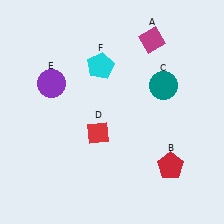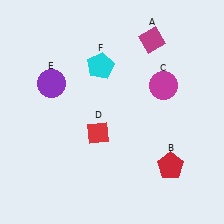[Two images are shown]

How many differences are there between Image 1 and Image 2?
There is 1 difference between the two images.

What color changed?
The circle (C) changed from teal in Image 1 to magenta in Image 2.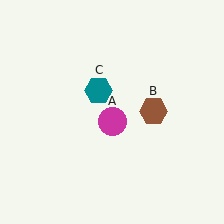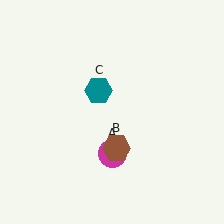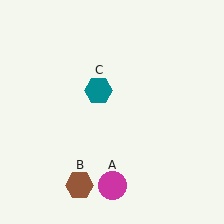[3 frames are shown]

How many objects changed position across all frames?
2 objects changed position: magenta circle (object A), brown hexagon (object B).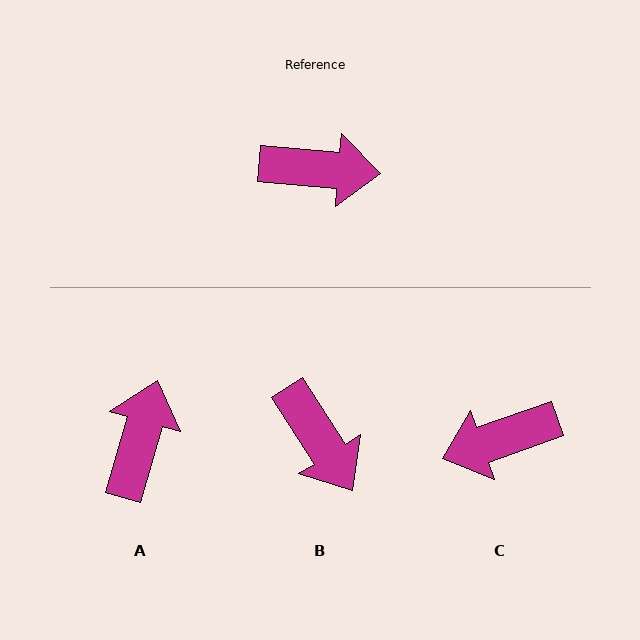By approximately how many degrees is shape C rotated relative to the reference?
Approximately 156 degrees clockwise.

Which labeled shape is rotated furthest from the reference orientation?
C, about 156 degrees away.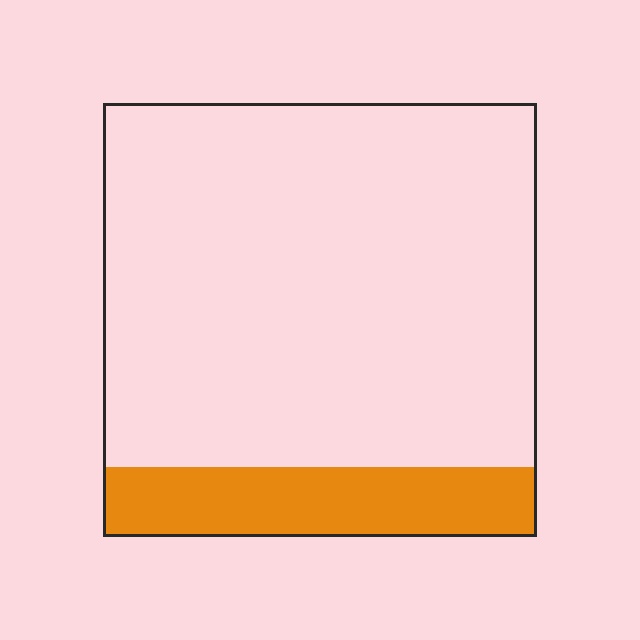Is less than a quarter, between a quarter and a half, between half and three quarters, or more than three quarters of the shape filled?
Less than a quarter.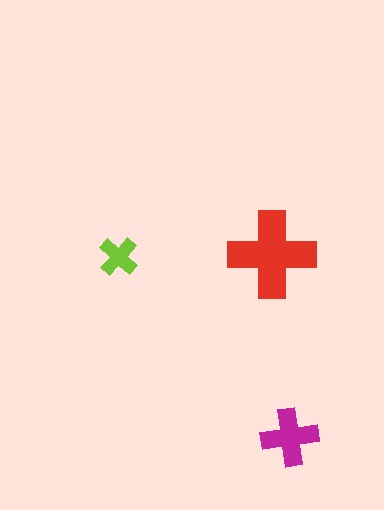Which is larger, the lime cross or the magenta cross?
The magenta one.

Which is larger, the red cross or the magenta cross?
The red one.